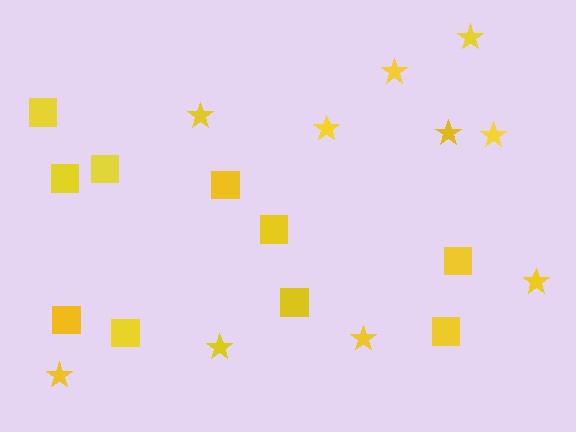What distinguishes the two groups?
There are 2 groups: one group of stars (10) and one group of squares (10).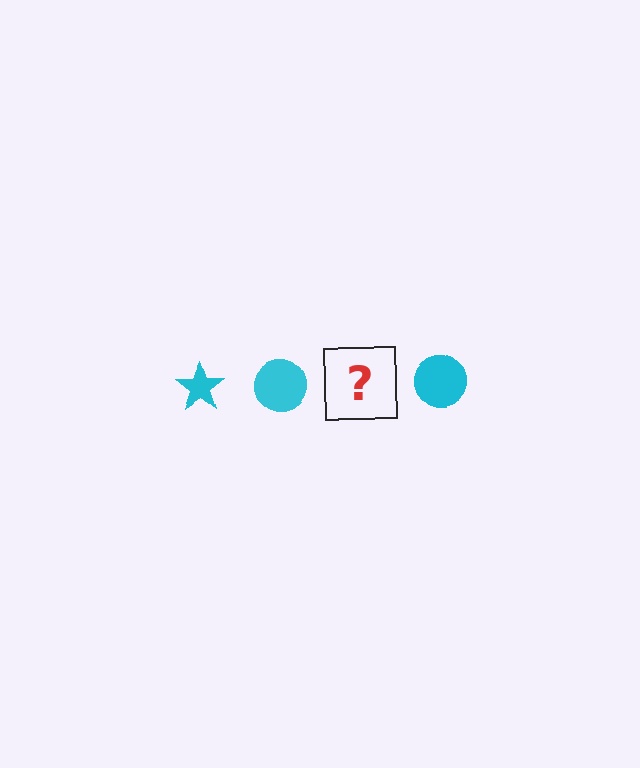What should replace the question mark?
The question mark should be replaced with a cyan star.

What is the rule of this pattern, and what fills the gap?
The rule is that the pattern cycles through star, circle shapes in cyan. The gap should be filled with a cyan star.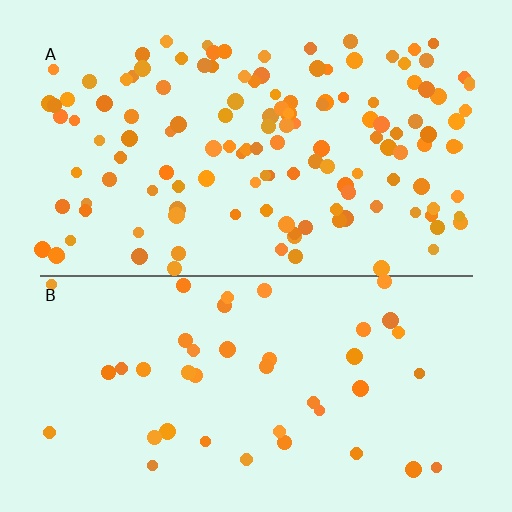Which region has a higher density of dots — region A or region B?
A (the top).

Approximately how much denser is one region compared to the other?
Approximately 3.1× — region A over region B.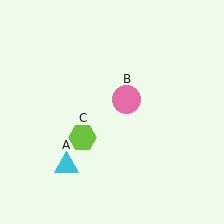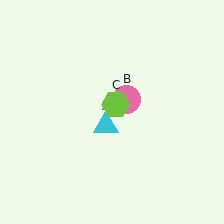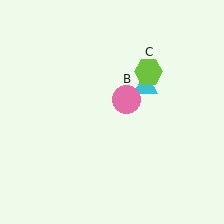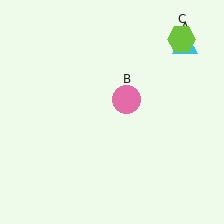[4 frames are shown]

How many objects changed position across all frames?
2 objects changed position: cyan triangle (object A), lime hexagon (object C).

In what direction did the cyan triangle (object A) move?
The cyan triangle (object A) moved up and to the right.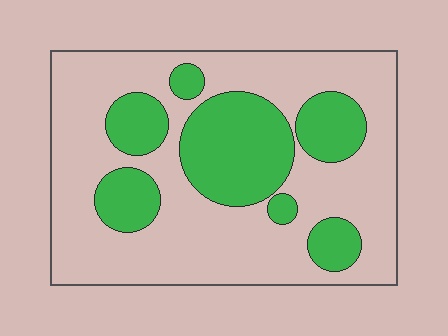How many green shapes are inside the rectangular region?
7.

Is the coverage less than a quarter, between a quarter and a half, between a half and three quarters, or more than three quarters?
Between a quarter and a half.